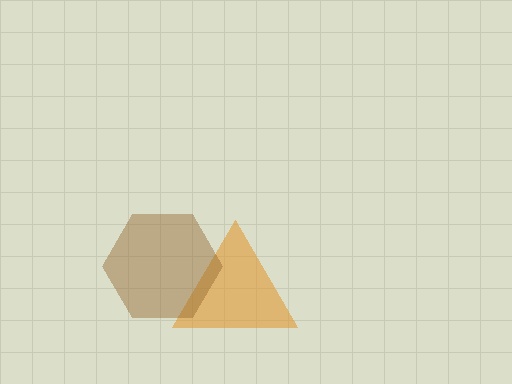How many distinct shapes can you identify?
There are 2 distinct shapes: an orange triangle, a brown hexagon.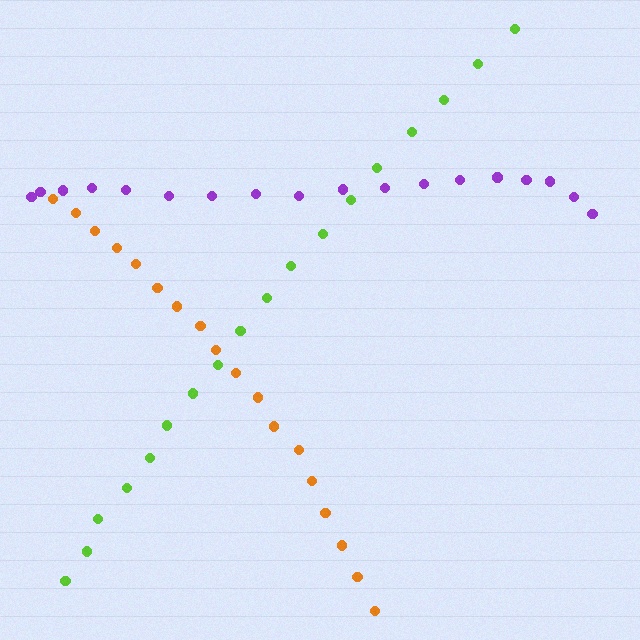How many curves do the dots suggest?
There are 3 distinct paths.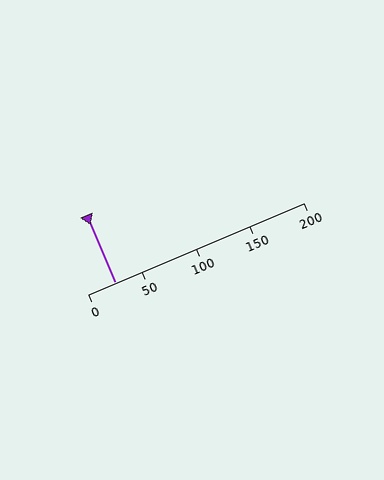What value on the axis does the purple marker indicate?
The marker indicates approximately 25.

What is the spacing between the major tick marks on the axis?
The major ticks are spaced 50 apart.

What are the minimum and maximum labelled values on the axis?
The axis runs from 0 to 200.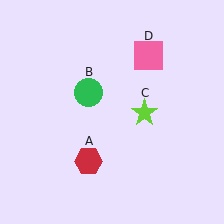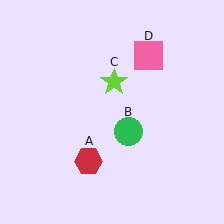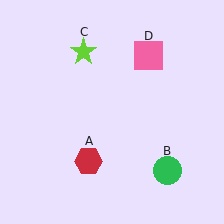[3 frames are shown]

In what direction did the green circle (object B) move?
The green circle (object B) moved down and to the right.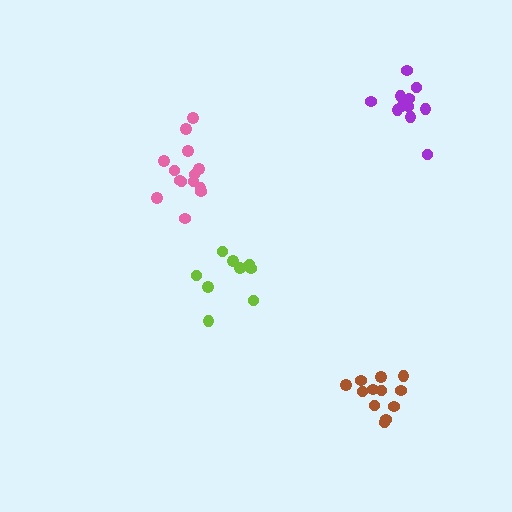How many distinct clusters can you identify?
There are 4 distinct clusters.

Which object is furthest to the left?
The pink cluster is leftmost.